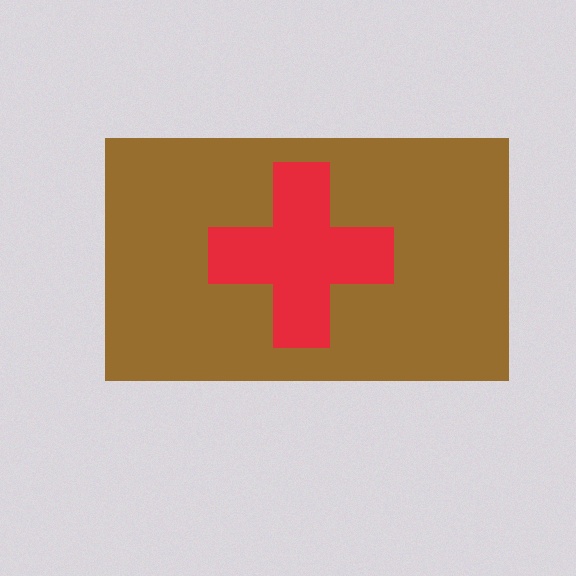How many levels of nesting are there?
2.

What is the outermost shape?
The brown rectangle.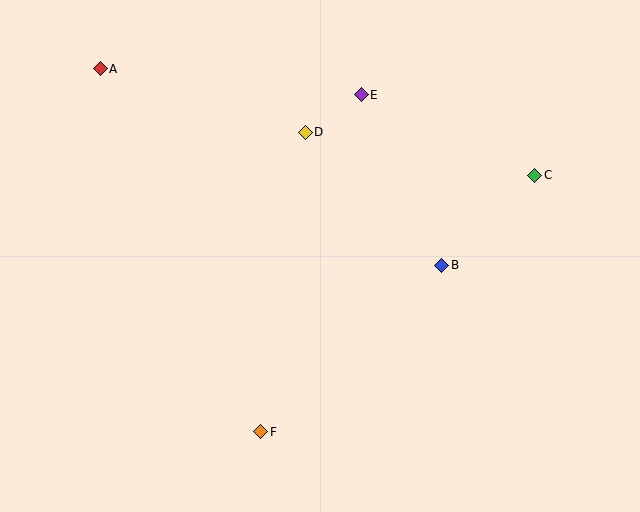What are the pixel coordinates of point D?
Point D is at (305, 132).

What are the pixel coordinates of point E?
Point E is at (361, 95).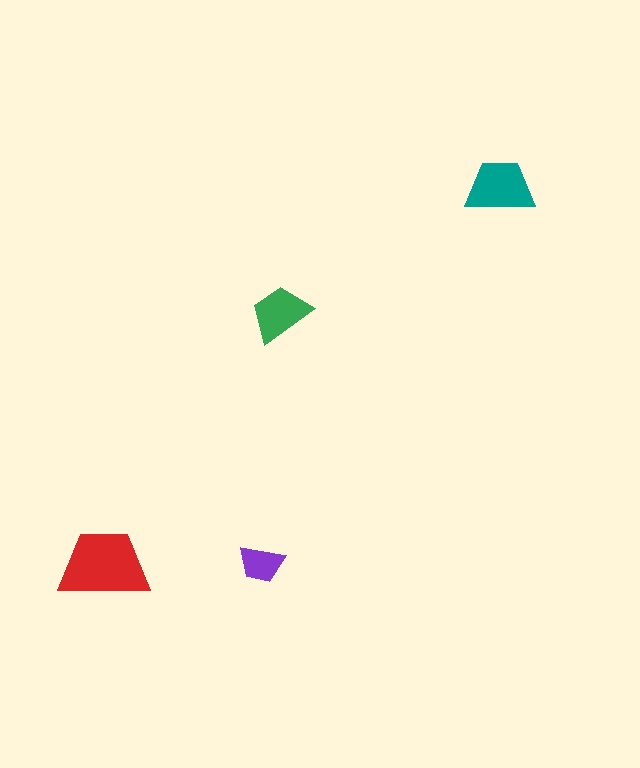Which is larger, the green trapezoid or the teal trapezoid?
The teal one.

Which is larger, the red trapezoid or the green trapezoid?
The red one.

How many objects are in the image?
There are 4 objects in the image.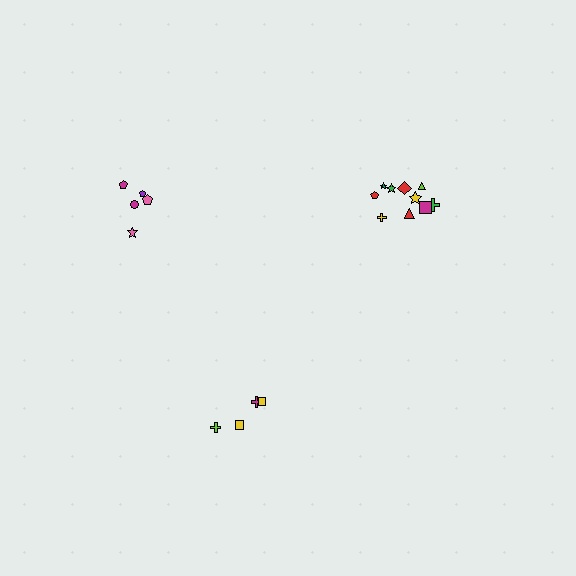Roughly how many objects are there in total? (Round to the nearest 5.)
Roughly 20 objects in total.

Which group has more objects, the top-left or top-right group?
The top-right group.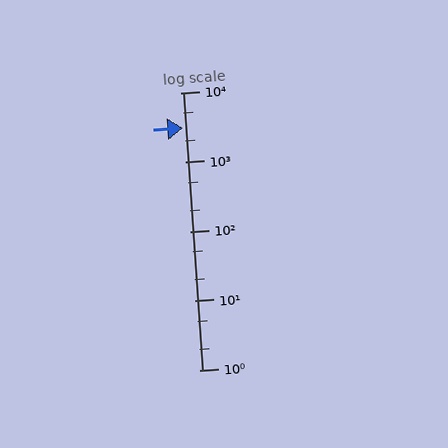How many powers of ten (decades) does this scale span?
The scale spans 4 decades, from 1 to 10000.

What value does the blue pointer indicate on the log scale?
The pointer indicates approximately 3100.